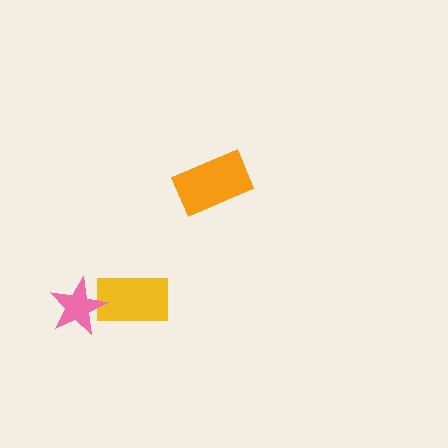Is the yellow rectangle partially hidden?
Yes, it is partially covered by another shape.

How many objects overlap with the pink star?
1 object overlaps with the pink star.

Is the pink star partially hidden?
No, no other shape covers it.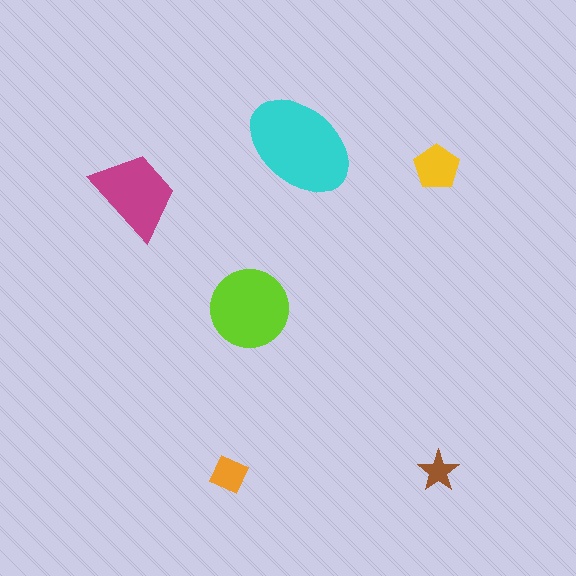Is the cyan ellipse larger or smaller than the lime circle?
Larger.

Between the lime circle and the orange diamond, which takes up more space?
The lime circle.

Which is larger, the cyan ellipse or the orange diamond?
The cyan ellipse.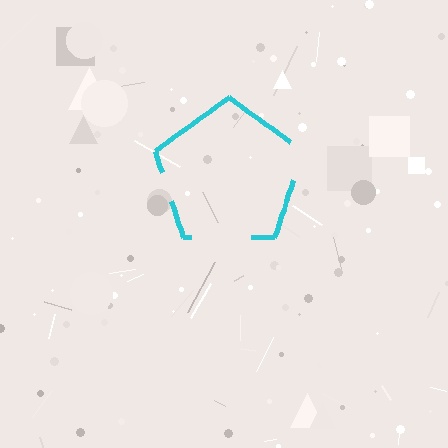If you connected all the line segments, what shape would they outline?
They would outline a pentagon.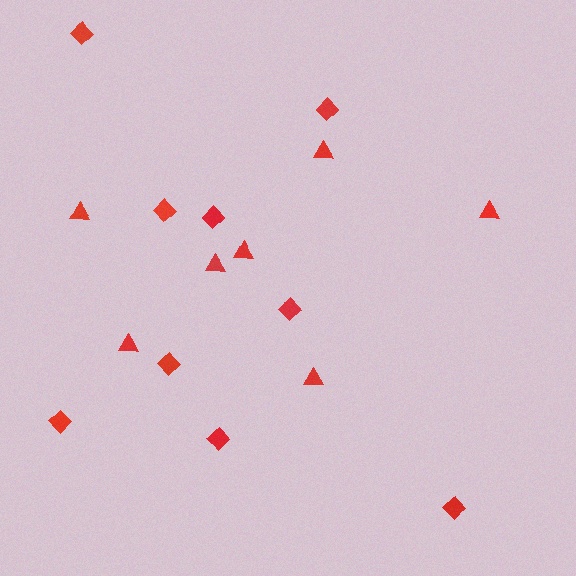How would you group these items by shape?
There are 2 groups: one group of triangles (7) and one group of diamonds (9).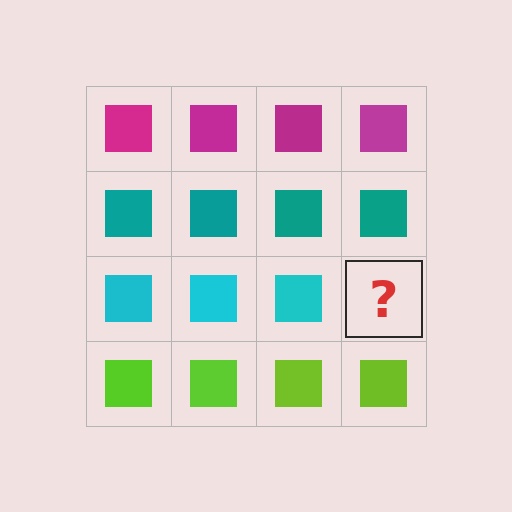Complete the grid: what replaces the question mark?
The question mark should be replaced with a cyan square.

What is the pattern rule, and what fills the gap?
The rule is that each row has a consistent color. The gap should be filled with a cyan square.